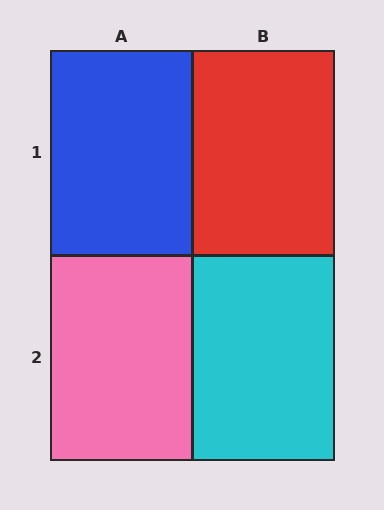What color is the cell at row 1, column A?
Blue.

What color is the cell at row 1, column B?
Red.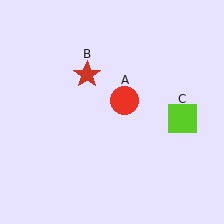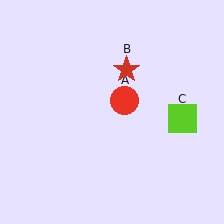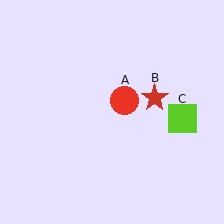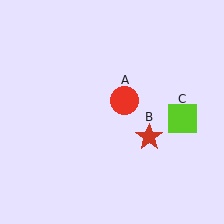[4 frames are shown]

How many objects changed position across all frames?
1 object changed position: red star (object B).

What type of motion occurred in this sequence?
The red star (object B) rotated clockwise around the center of the scene.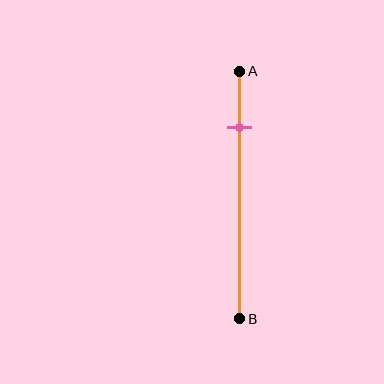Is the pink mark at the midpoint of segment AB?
No, the mark is at about 25% from A, not at the 50% midpoint.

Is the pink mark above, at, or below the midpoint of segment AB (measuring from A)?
The pink mark is above the midpoint of segment AB.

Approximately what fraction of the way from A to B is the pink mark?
The pink mark is approximately 25% of the way from A to B.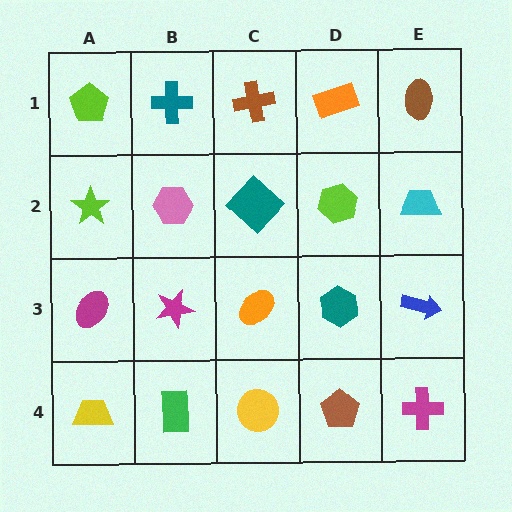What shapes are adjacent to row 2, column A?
A lime pentagon (row 1, column A), a magenta ellipse (row 3, column A), a pink hexagon (row 2, column B).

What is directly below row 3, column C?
A yellow circle.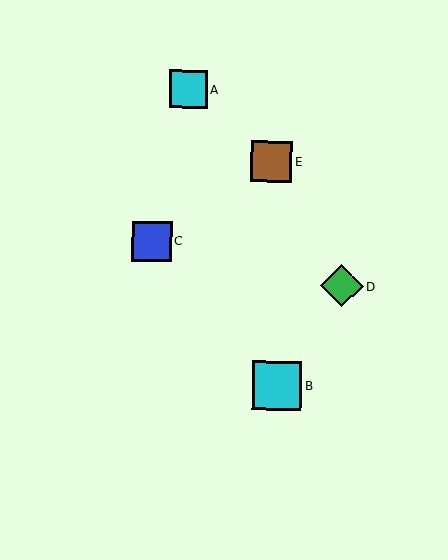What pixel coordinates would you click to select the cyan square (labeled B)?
Click at (277, 386) to select the cyan square B.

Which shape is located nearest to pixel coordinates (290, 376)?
The cyan square (labeled B) at (277, 386) is nearest to that location.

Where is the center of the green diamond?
The center of the green diamond is at (342, 286).